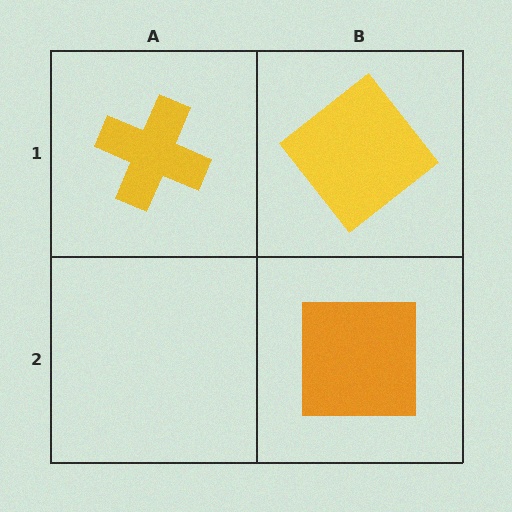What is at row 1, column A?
A yellow cross.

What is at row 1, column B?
A yellow diamond.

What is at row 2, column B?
An orange square.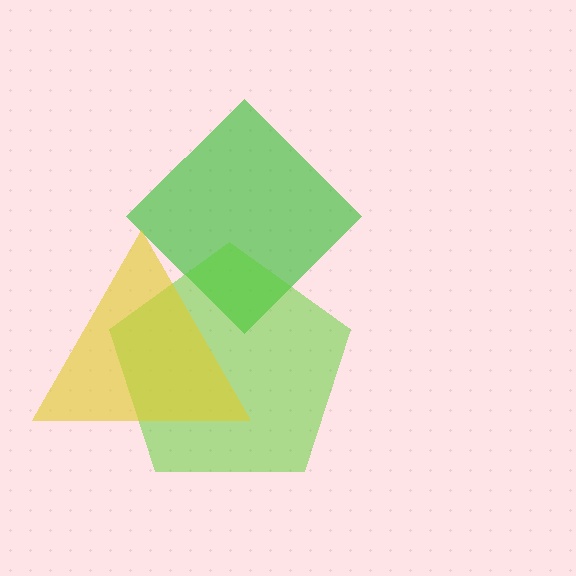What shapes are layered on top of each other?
The layered shapes are: a green diamond, a lime pentagon, a yellow triangle.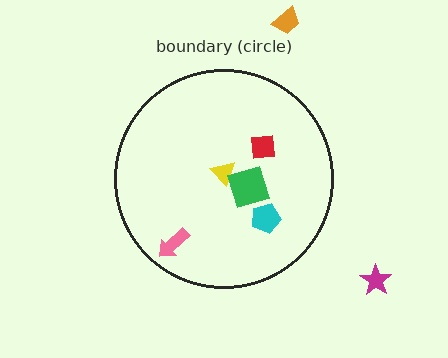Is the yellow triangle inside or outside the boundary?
Inside.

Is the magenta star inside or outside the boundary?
Outside.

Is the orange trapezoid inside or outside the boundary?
Outside.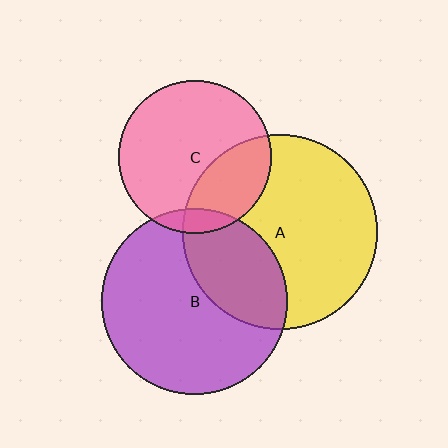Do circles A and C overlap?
Yes.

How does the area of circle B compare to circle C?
Approximately 1.5 times.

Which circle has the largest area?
Circle A (yellow).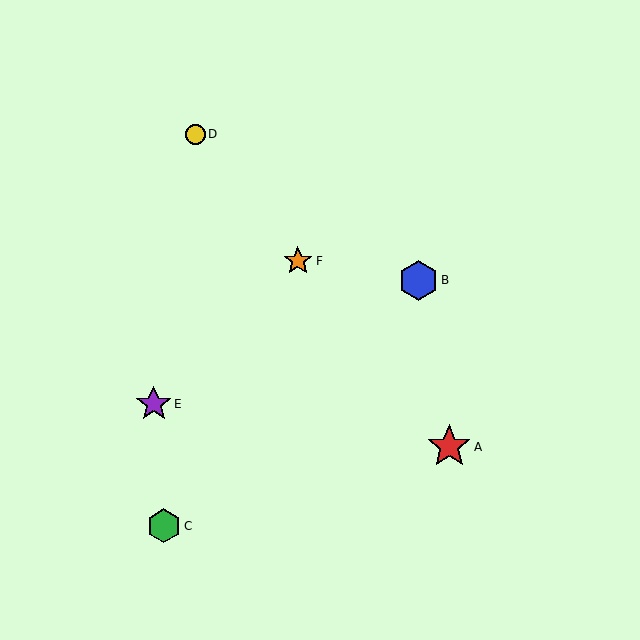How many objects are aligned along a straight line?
3 objects (A, D, F) are aligned along a straight line.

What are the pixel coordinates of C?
Object C is at (164, 526).